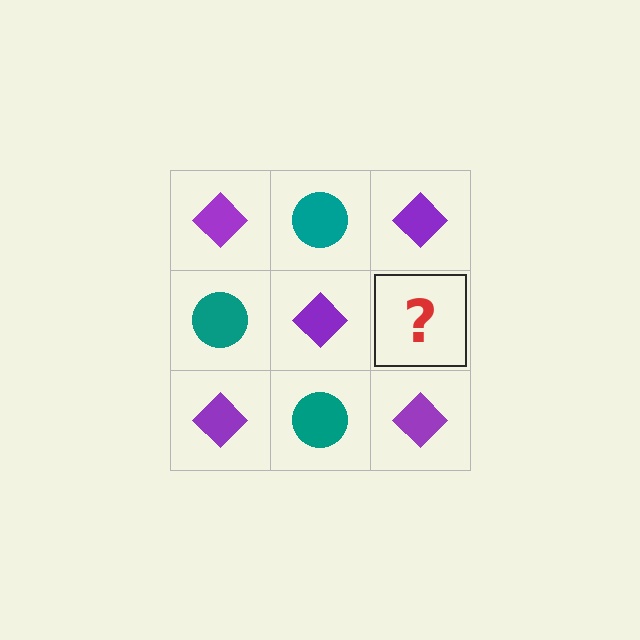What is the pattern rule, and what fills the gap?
The rule is that it alternates purple diamond and teal circle in a checkerboard pattern. The gap should be filled with a teal circle.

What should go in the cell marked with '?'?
The missing cell should contain a teal circle.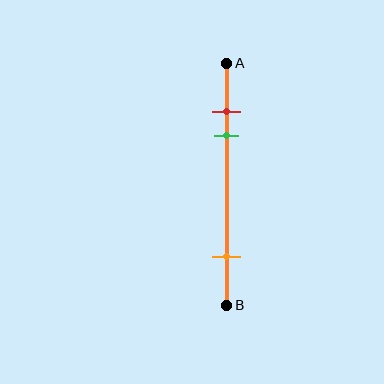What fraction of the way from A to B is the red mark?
The red mark is approximately 20% (0.2) of the way from A to B.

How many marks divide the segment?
There are 3 marks dividing the segment.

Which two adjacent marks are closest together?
The red and green marks are the closest adjacent pair.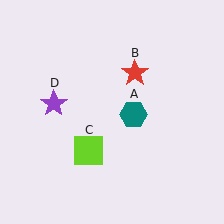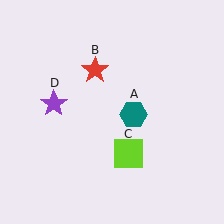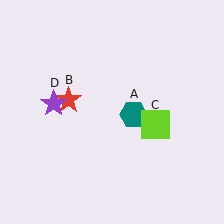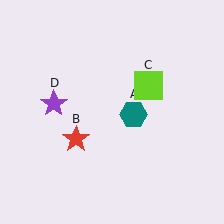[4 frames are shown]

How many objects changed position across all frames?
2 objects changed position: red star (object B), lime square (object C).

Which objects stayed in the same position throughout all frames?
Teal hexagon (object A) and purple star (object D) remained stationary.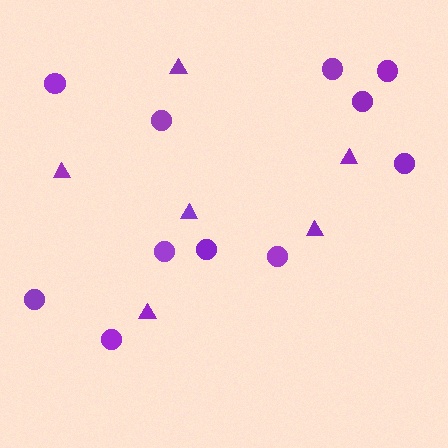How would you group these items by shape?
There are 2 groups: one group of circles (11) and one group of triangles (6).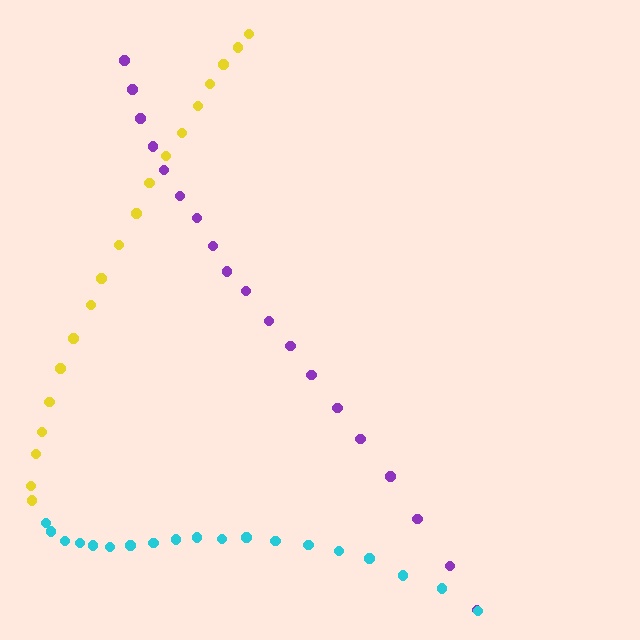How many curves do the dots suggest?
There are 3 distinct paths.